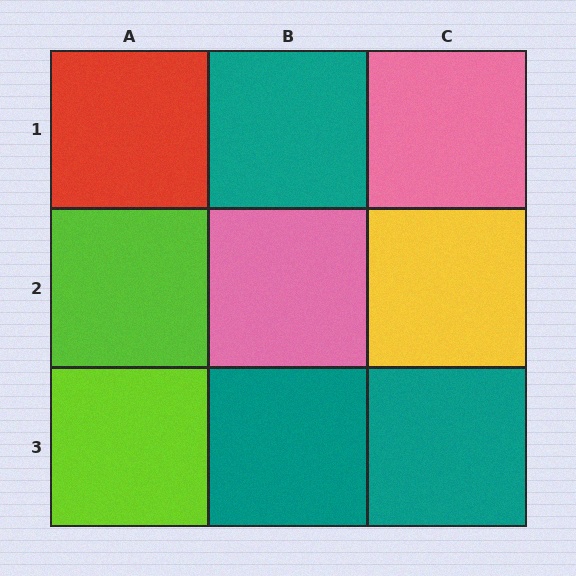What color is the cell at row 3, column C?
Teal.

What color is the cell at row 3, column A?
Lime.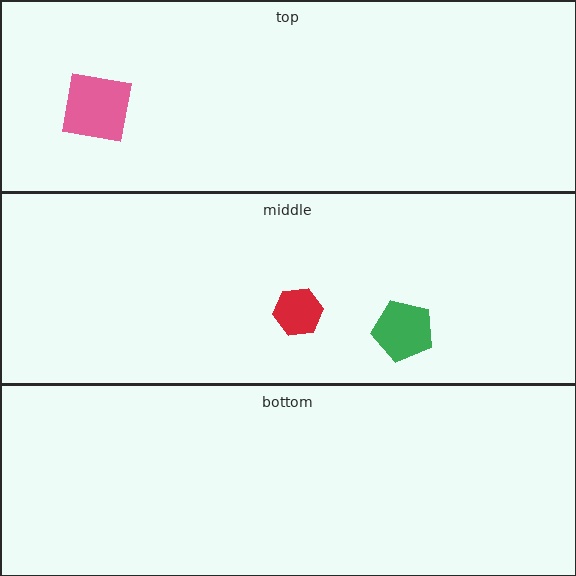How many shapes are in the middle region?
2.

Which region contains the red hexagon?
The middle region.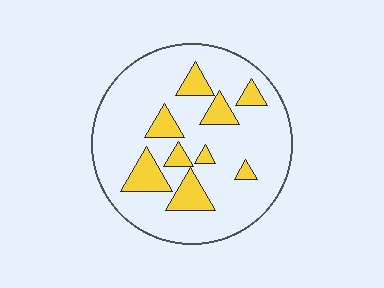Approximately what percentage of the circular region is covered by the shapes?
Approximately 20%.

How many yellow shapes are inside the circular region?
9.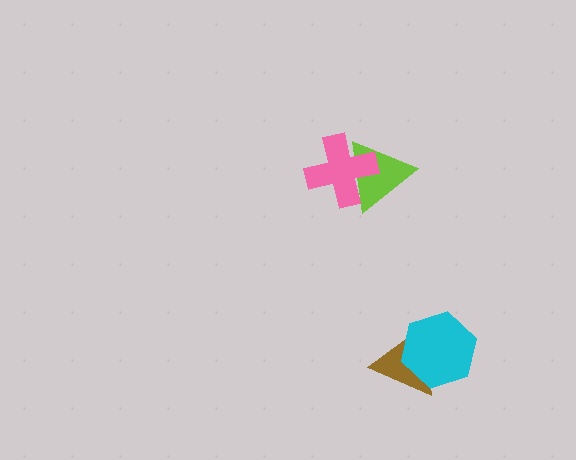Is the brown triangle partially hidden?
Yes, it is partially covered by another shape.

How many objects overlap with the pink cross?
1 object overlaps with the pink cross.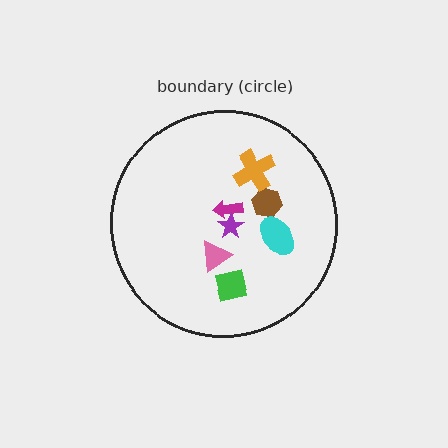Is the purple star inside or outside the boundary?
Inside.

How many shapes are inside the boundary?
7 inside, 0 outside.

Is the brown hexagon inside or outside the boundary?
Inside.